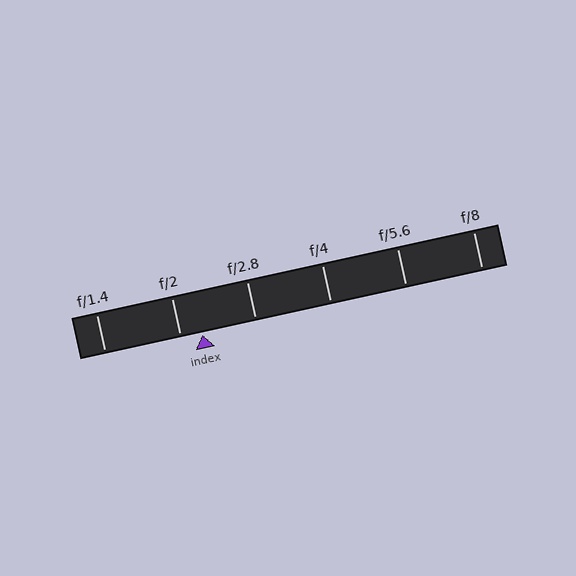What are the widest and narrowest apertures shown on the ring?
The widest aperture shown is f/1.4 and the narrowest is f/8.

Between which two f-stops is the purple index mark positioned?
The index mark is between f/2 and f/2.8.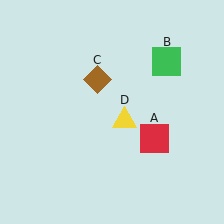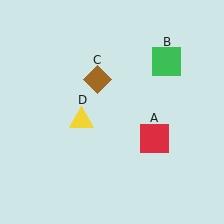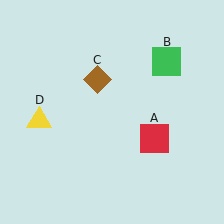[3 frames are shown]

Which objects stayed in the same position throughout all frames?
Red square (object A) and green square (object B) and brown diamond (object C) remained stationary.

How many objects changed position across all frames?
1 object changed position: yellow triangle (object D).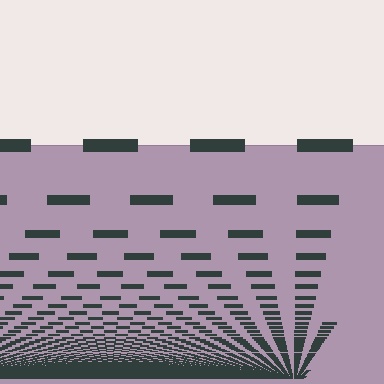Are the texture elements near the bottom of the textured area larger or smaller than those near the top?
Smaller. The gradient is inverted — elements near the bottom are smaller and denser.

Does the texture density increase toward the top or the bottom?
Density increases toward the bottom.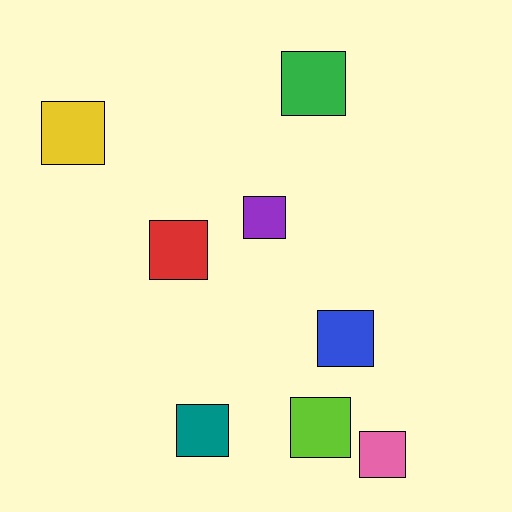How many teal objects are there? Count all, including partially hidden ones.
There is 1 teal object.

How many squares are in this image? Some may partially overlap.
There are 8 squares.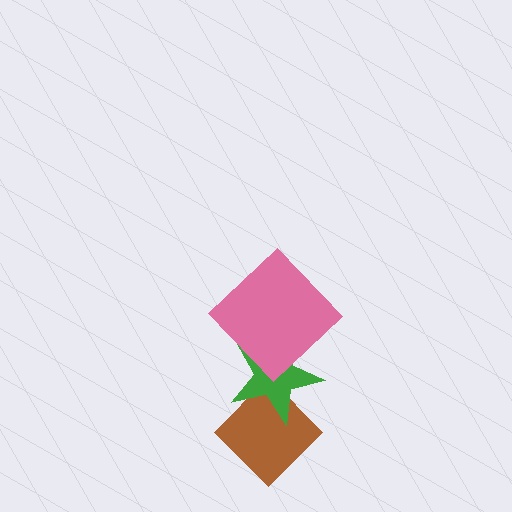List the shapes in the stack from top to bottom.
From top to bottom: the pink diamond, the green star, the brown diamond.